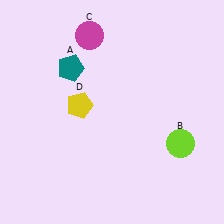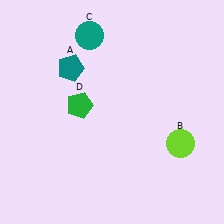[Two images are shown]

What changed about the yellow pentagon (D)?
In Image 1, D is yellow. In Image 2, it changed to green.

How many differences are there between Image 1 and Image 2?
There are 2 differences between the two images.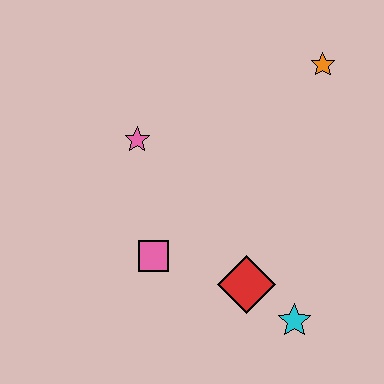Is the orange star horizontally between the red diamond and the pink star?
No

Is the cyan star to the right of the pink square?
Yes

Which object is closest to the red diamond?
The cyan star is closest to the red diamond.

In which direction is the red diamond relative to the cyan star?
The red diamond is to the left of the cyan star.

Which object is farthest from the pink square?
The orange star is farthest from the pink square.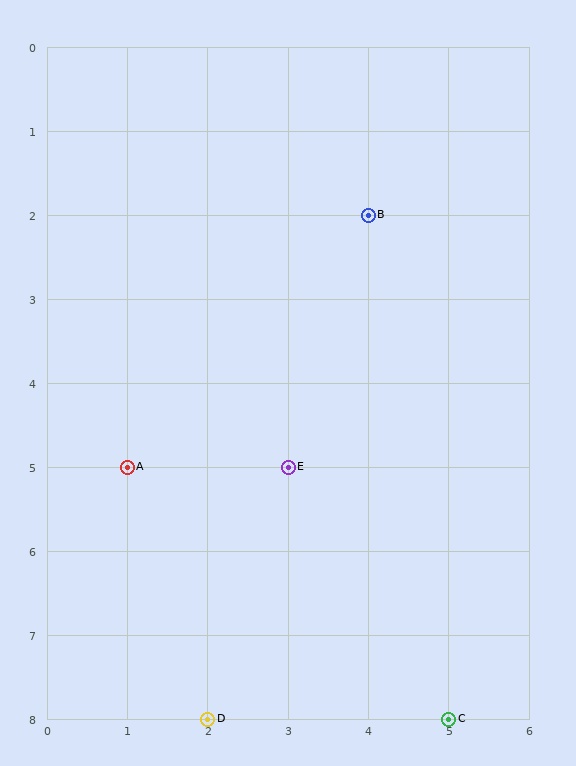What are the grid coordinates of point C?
Point C is at grid coordinates (5, 8).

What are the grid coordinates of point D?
Point D is at grid coordinates (2, 8).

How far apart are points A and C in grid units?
Points A and C are 4 columns and 3 rows apart (about 5.0 grid units diagonally).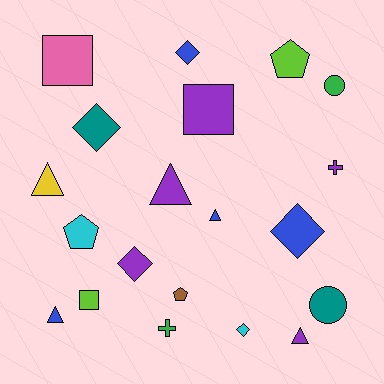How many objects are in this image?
There are 20 objects.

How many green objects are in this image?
There are 2 green objects.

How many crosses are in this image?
There are 2 crosses.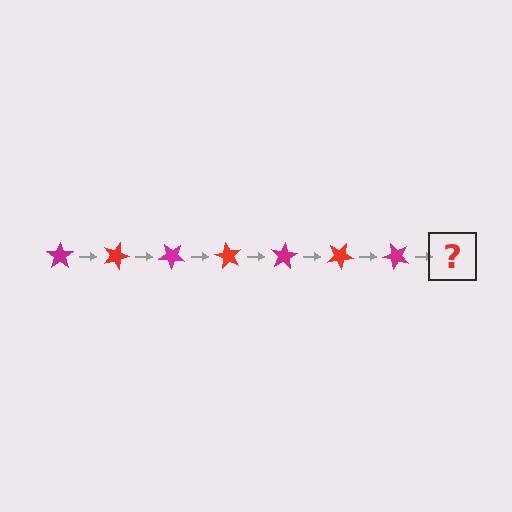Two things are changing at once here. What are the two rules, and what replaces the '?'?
The two rules are that it rotates 20 degrees each step and the color cycles through magenta and red. The '?' should be a red star, rotated 140 degrees from the start.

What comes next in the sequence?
The next element should be a red star, rotated 140 degrees from the start.